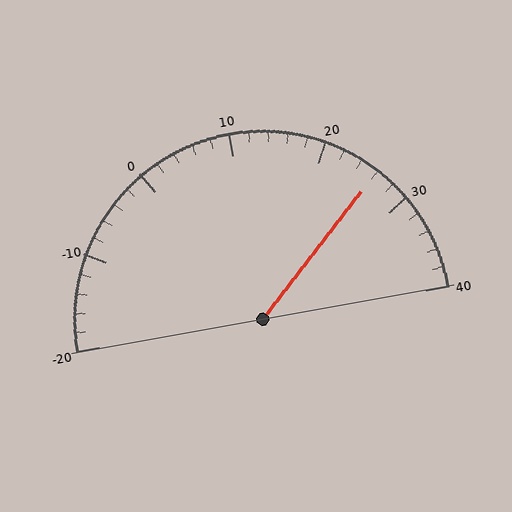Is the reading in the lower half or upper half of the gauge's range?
The reading is in the upper half of the range (-20 to 40).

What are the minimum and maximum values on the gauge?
The gauge ranges from -20 to 40.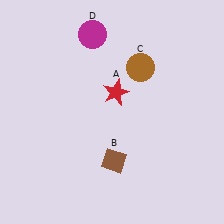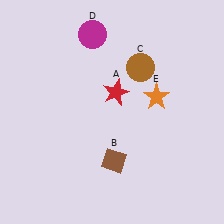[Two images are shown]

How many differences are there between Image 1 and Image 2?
There is 1 difference between the two images.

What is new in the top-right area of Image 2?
An orange star (E) was added in the top-right area of Image 2.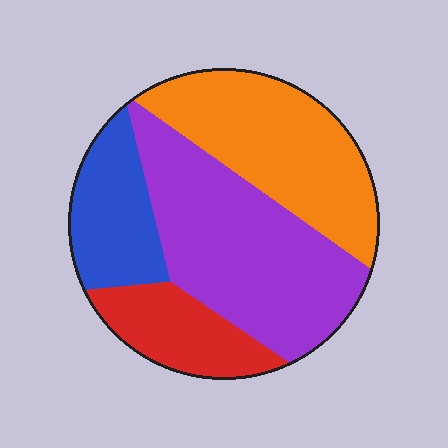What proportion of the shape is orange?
Orange takes up about one third (1/3) of the shape.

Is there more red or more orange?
Orange.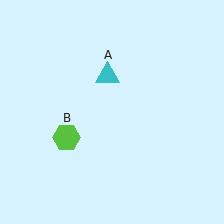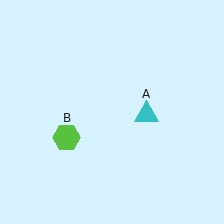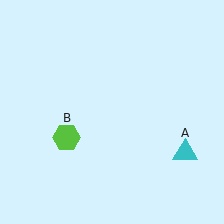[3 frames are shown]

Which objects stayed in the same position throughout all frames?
Lime hexagon (object B) remained stationary.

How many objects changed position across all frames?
1 object changed position: cyan triangle (object A).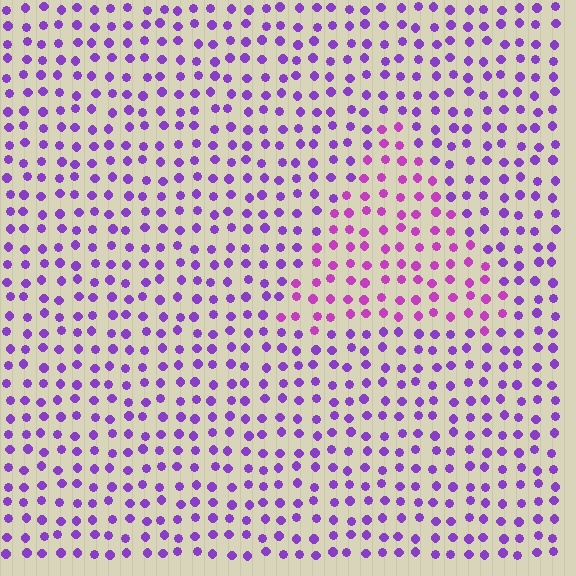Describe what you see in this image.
The image is filled with small purple elements in a uniform arrangement. A triangle-shaped region is visible where the elements are tinted to a slightly different hue, forming a subtle color boundary.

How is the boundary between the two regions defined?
The boundary is defined purely by a slight shift in hue (about 29 degrees). Spacing, size, and orientation are identical on both sides.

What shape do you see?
I see a triangle.